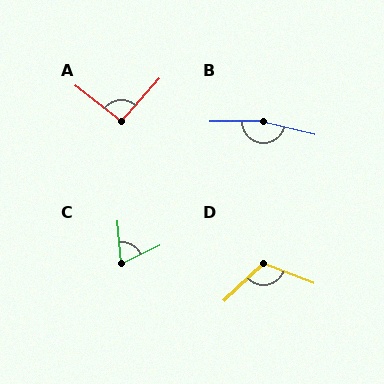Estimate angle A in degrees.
Approximately 93 degrees.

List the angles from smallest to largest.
C (70°), A (93°), D (115°), B (166°).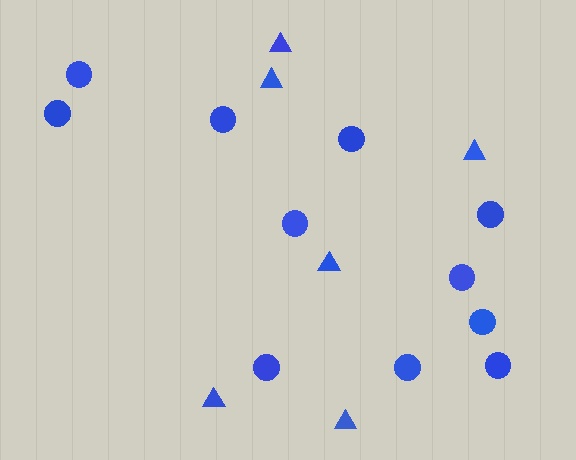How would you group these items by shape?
There are 2 groups: one group of triangles (6) and one group of circles (11).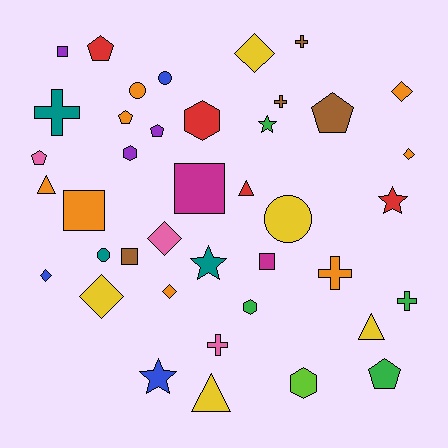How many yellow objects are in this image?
There are 5 yellow objects.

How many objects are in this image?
There are 40 objects.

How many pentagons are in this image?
There are 6 pentagons.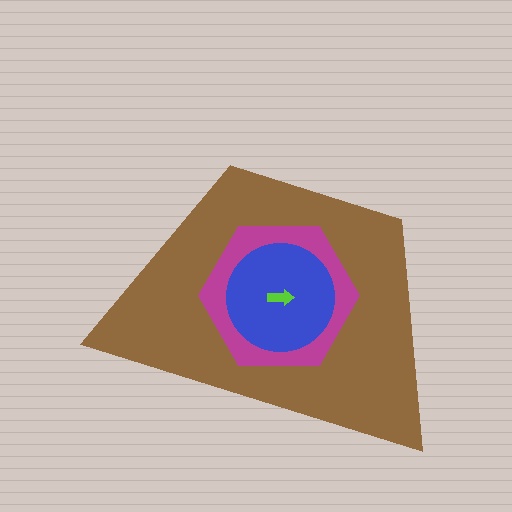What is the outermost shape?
The brown trapezoid.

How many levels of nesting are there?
4.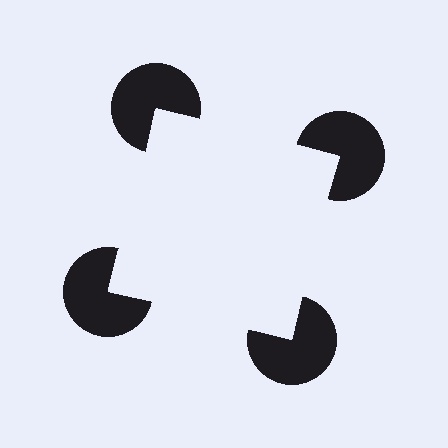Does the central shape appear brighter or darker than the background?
It typically appears slightly brighter than the background, even though no actual brightness change is drawn.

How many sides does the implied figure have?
4 sides.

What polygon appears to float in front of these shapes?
An illusory square — its edges are inferred from the aligned wedge cuts in the pac-man discs, not physically drawn.